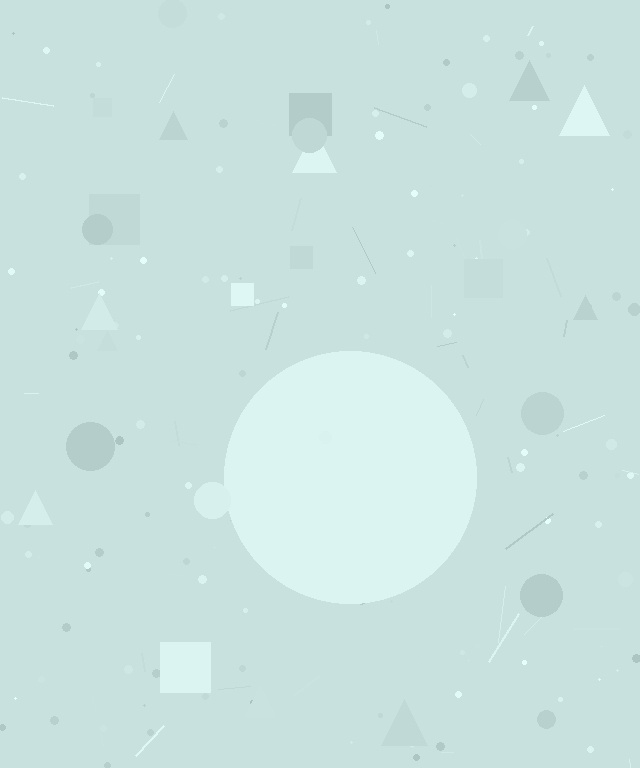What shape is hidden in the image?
A circle is hidden in the image.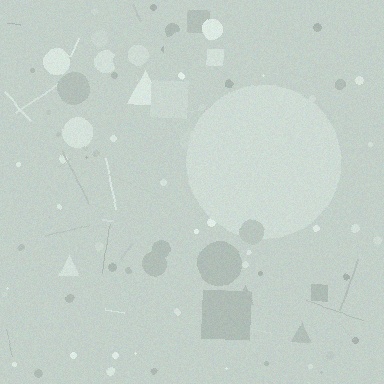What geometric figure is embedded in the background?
A circle is embedded in the background.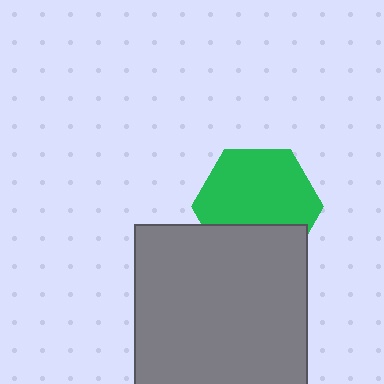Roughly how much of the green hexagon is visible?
Most of it is visible (roughly 68%).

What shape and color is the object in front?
The object in front is a gray rectangle.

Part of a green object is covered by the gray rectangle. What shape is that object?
It is a hexagon.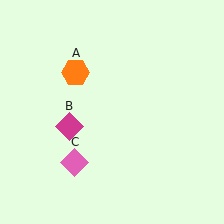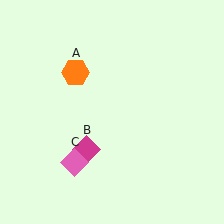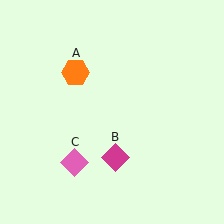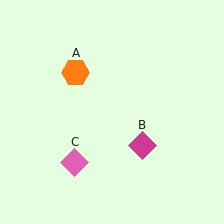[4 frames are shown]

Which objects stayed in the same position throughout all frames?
Orange hexagon (object A) and pink diamond (object C) remained stationary.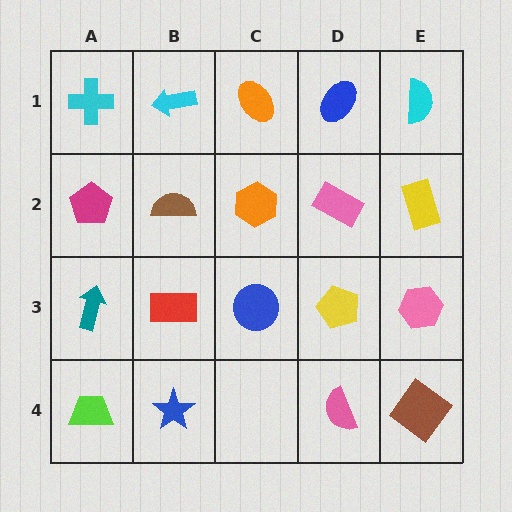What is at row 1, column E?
A cyan semicircle.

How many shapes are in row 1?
5 shapes.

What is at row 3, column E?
A pink hexagon.